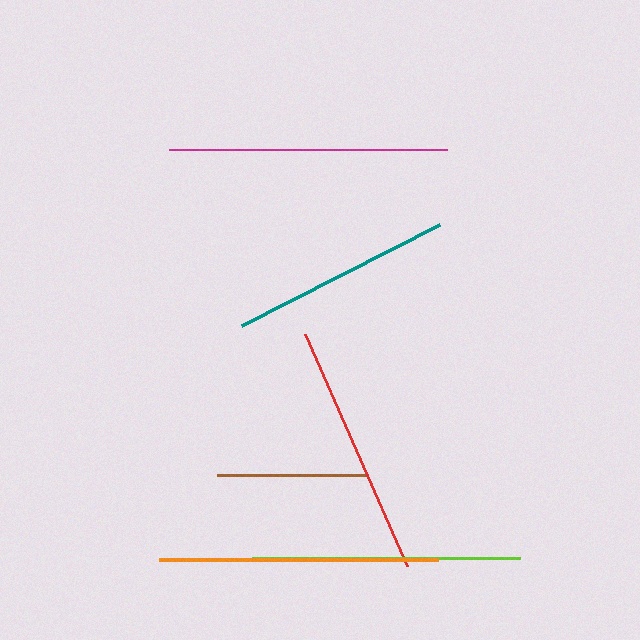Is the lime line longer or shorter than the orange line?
The orange line is longer than the lime line.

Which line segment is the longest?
The orange line is the longest at approximately 279 pixels.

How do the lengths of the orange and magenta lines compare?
The orange and magenta lines are approximately the same length.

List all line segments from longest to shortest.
From longest to shortest: orange, magenta, lime, red, teal, brown.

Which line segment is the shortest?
The brown line is the shortest at approximately 149 pixels.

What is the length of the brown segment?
The brown segment is approximately 149 pixels long.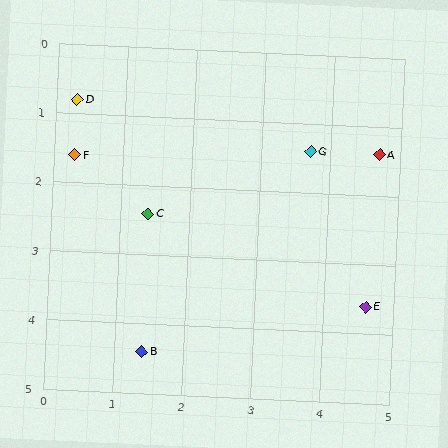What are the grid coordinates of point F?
Point F is at approximately (0.3, 1.6).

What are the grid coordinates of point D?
Point D is at approximately (0.3, 0.8).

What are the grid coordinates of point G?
Point G is at approximately (3.7, 1.4).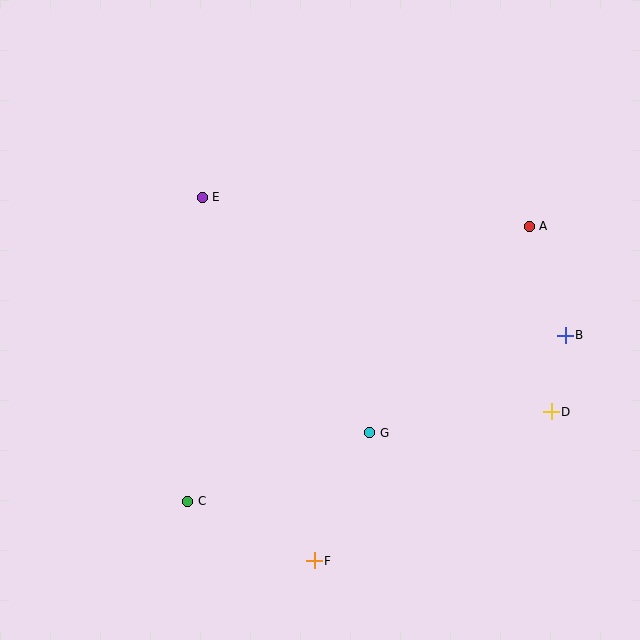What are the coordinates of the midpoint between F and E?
The midpoint between F and E is at (258, 379).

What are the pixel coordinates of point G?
Point G is at (370, 433).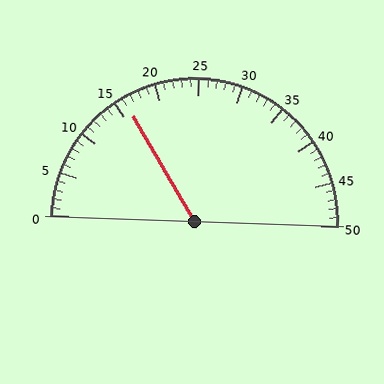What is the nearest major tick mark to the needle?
The nearest major tick mark is 15.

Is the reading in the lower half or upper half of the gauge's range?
The reading is in the lower half of the range (0 to 50).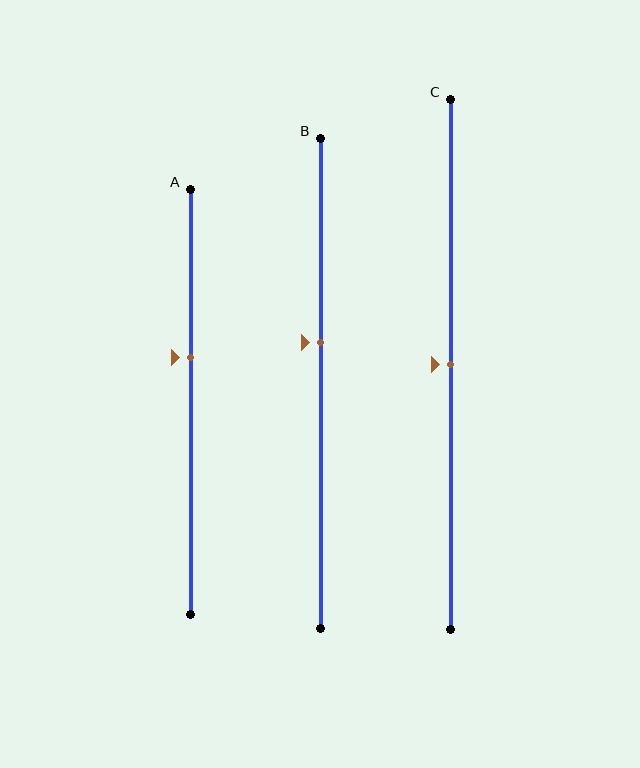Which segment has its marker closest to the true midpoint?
Segment C has its marker closest to the true midpoint.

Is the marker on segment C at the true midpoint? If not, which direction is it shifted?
Yes, the marker on segment C is at the true midpoint.